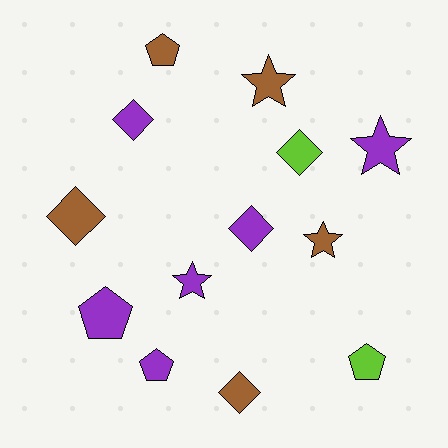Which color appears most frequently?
Purple, with 6 objects.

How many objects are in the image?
There are 13 objects.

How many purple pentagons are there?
There are 2 purple pentagons.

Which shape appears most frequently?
Diamond, with 5 objects.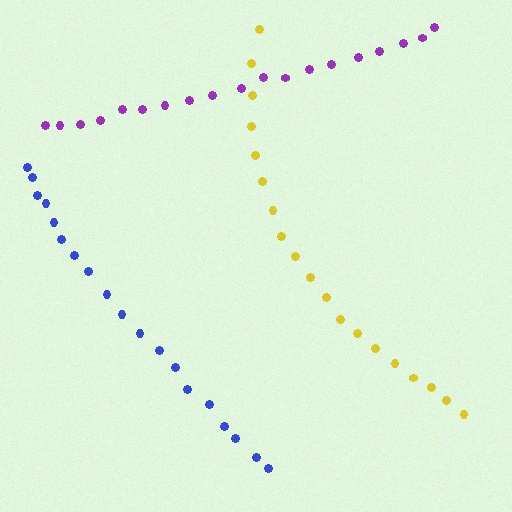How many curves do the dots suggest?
There are 3 distinct paths.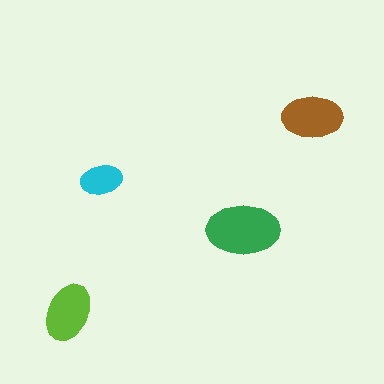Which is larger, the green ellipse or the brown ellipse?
The green one.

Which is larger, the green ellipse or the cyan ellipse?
The green one.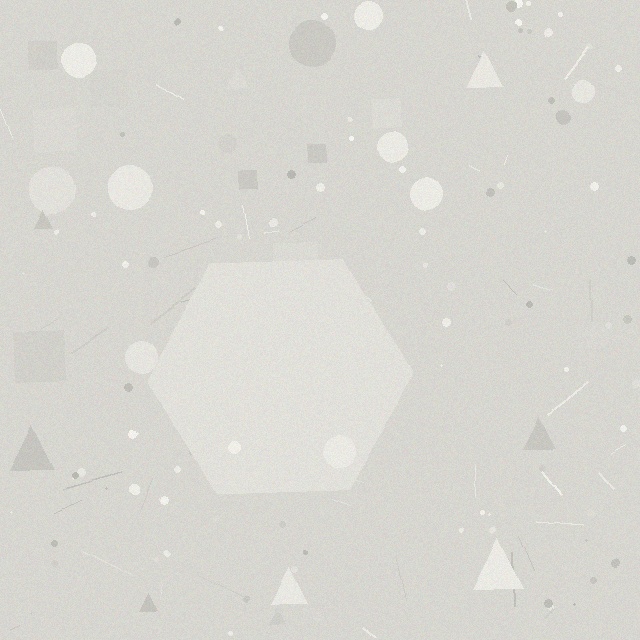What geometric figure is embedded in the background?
A hexagon is embedded in the background.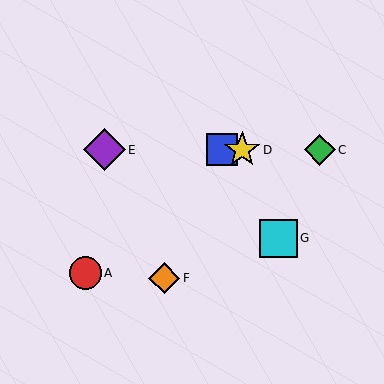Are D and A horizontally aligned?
No, D is at y≈150 and A is at y≈273.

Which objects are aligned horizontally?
Objects B, C, D, E are aligned horizontally.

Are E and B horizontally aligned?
Yes, both are at y≈150.